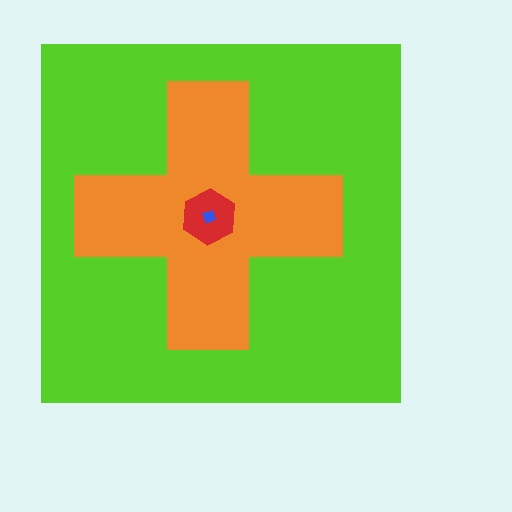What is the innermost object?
The blue diamond.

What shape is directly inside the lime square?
The orange cross.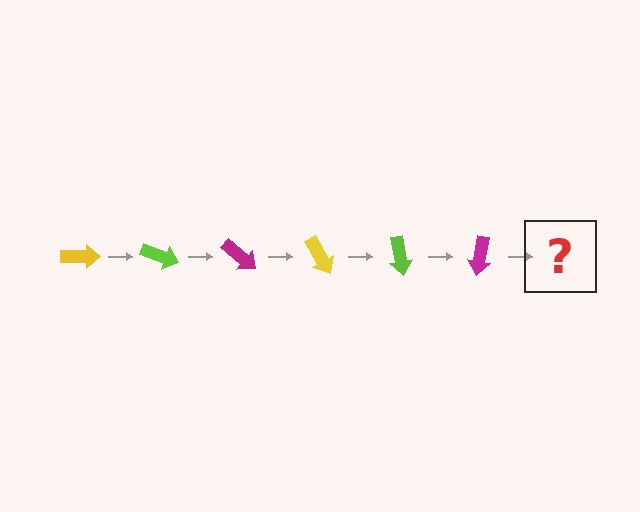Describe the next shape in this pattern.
It should be a yellow arrow, rotated 120 degrees from the start.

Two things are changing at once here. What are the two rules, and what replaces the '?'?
The two rules are that it rotates 20 degrees each step and the color cycles through yellow, lime, and magenta. The '?' should be a yellow arrow, rotated 120 degrees from the start.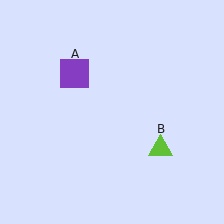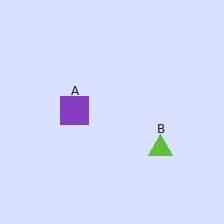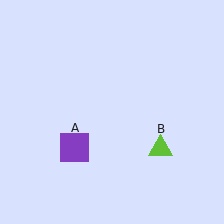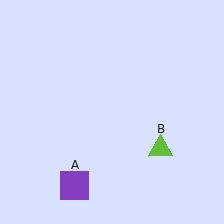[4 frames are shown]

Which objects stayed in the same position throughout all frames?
Lime triangle (object B) remained stationary.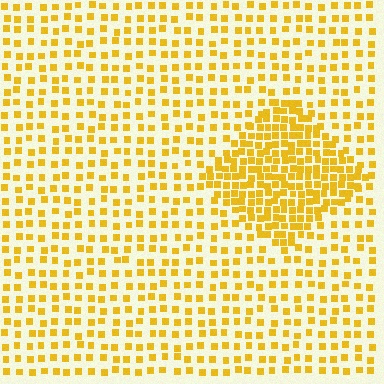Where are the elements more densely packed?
The elements are more densely packed inside the diamond boundary.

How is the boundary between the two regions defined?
The boundary is defined by a change in element density (approximately 2.2x ratio). All elements are the same color, size, and shape.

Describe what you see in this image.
The image contains small yellow elements arranged at two different densities. A diamond-shaped region is visible where the elements are more densely packed than the surrounding area.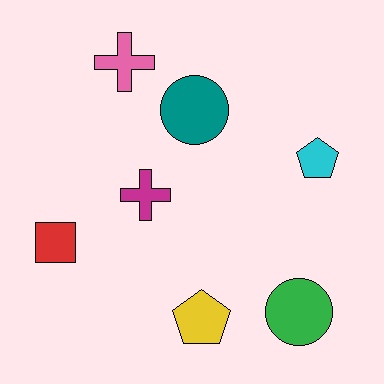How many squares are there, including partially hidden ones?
There is 1 square.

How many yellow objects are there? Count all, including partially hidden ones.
There is 1 yellow object.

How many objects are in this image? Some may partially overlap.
There are 7 objects.